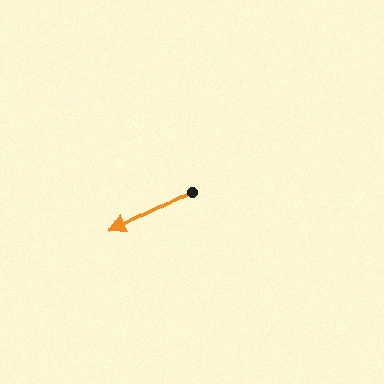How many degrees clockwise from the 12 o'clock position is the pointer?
Approximately 242 degrees.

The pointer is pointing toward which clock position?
Roughly 8 o'clock.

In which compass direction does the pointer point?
Southwest.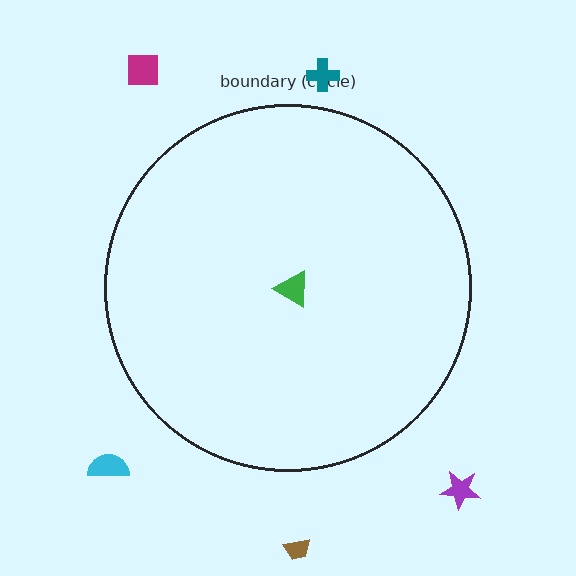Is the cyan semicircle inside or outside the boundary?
Outside.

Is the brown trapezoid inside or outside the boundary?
Outside.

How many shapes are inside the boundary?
1 inside, 5 outside.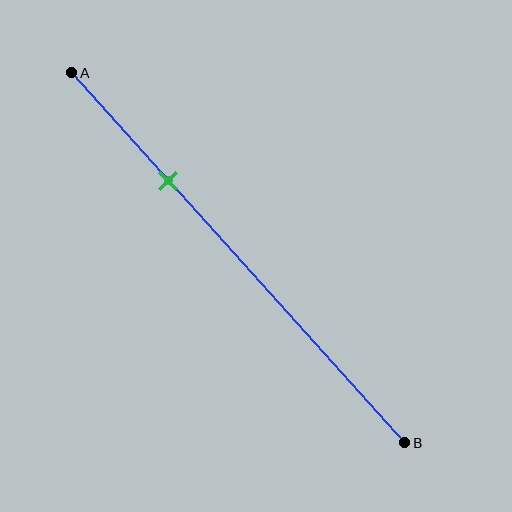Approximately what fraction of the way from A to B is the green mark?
The green mark is approximately 30% of the way from A to B.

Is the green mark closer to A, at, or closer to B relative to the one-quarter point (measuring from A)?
The green mark is closer to point B than the one-quarter point of segment AB.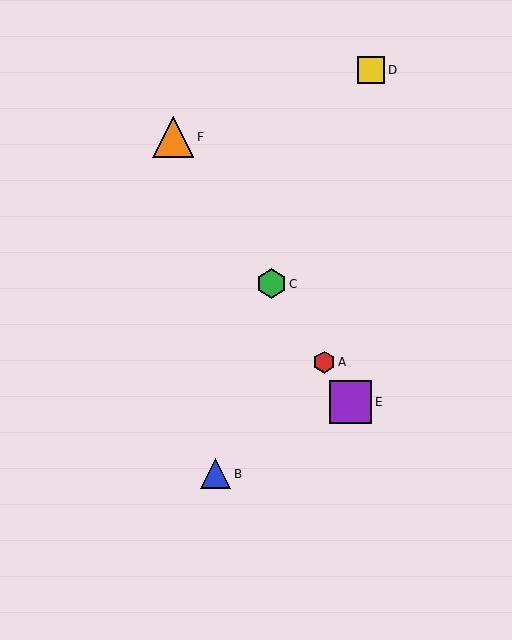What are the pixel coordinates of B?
Object B is at (216, 474).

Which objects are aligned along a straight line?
Objects A, C, E, F are aligned along a straight line.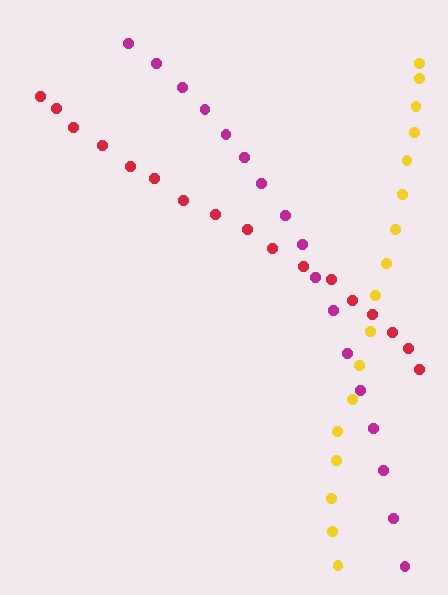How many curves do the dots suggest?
There are 3 distinct paths.